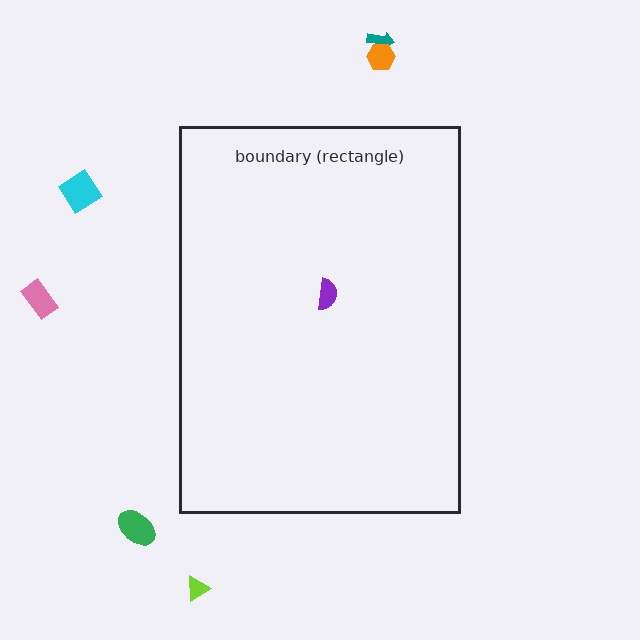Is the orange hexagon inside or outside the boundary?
Outside.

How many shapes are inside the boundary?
1 inside, 6 outside.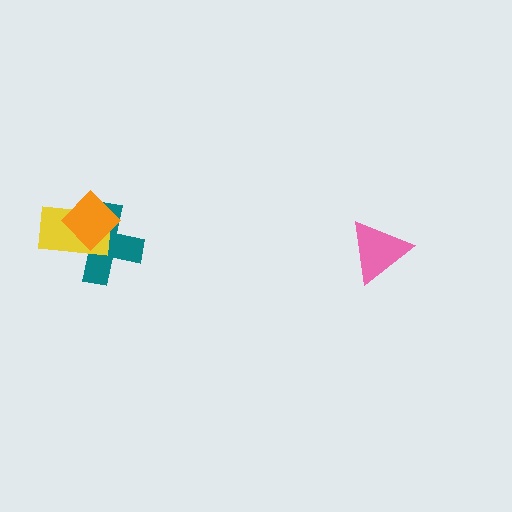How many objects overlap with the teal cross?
2 objects overlap with the teal cross.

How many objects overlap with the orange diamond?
2 objects overlap with the orange diamond.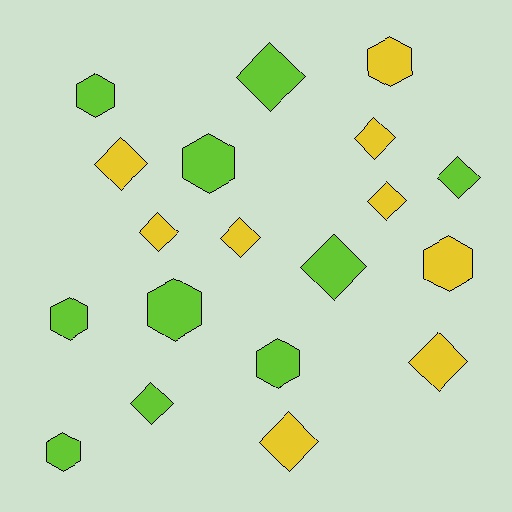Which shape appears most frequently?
Diamond, with 11 objects.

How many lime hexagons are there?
There are 6 lime hexagons.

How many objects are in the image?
There are 19 objects.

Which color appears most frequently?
Lime, with 10 objects.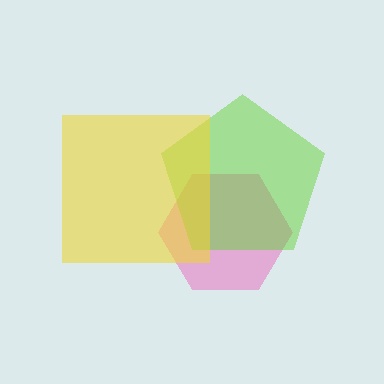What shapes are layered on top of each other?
The layered shapes are: a pink hexagon, a lime pentagon, a yellow square.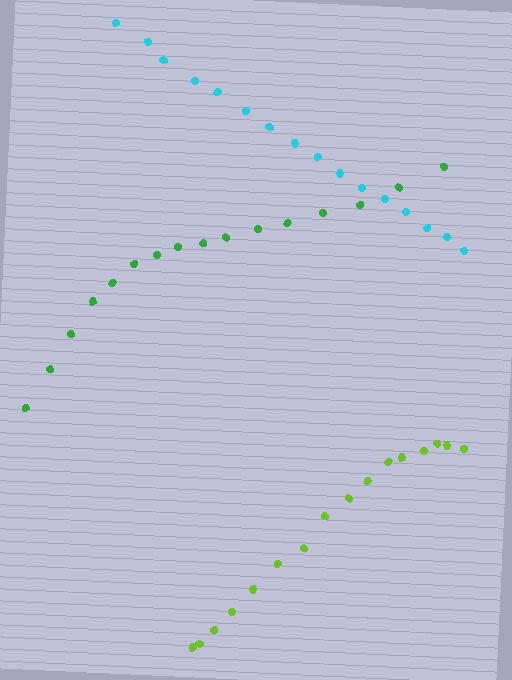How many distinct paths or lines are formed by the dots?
There are 3 distinct paths.